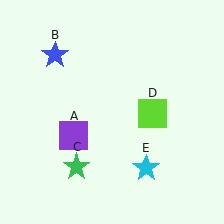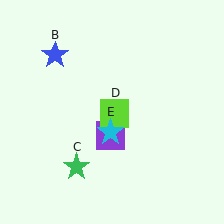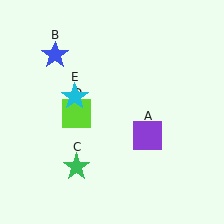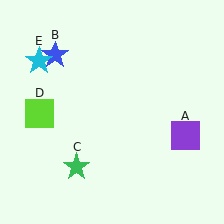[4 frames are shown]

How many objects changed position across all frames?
3 objects changed position: purple square (object A), lime square (object D), cyan star (object E).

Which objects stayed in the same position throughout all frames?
Blue star (object B) and green star (object C) remained stationary.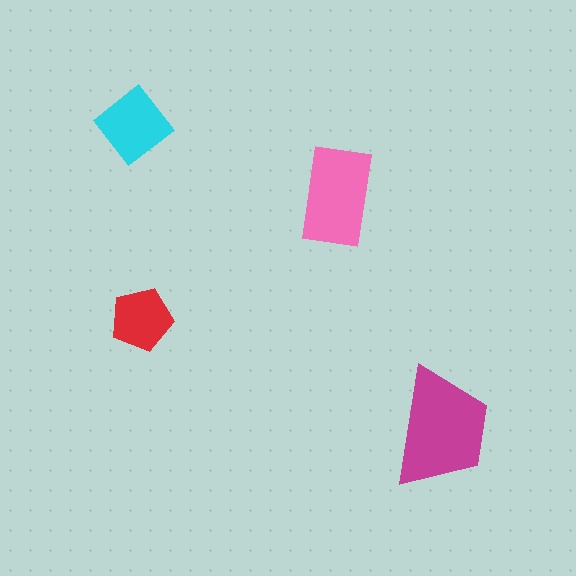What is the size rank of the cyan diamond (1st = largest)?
3rd.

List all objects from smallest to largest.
The red pentagon, the cyan diamond, the pink rectangle, the magenta trapezoid.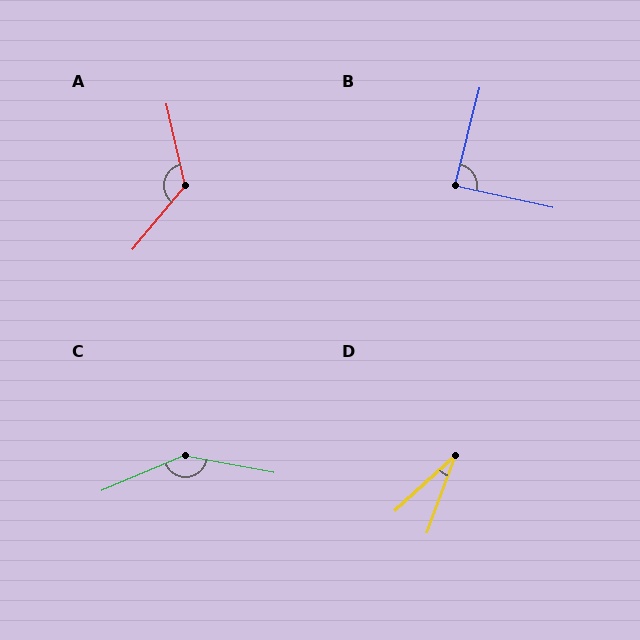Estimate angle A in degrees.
Approximately 127 degrees.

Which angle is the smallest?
D, at approximately 27 degrees.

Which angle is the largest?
C, at approximately 146 degrees.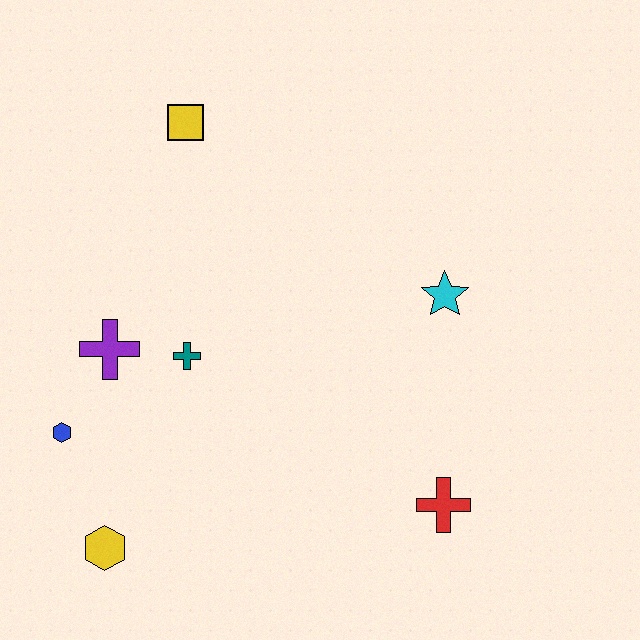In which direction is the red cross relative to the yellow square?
The red cross is below the yellow square.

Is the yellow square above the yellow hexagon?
Yes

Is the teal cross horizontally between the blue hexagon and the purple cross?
No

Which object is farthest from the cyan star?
The yellow hexagon is farthest from the cyan star.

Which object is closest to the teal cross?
The purple cross is closest to the teal cross.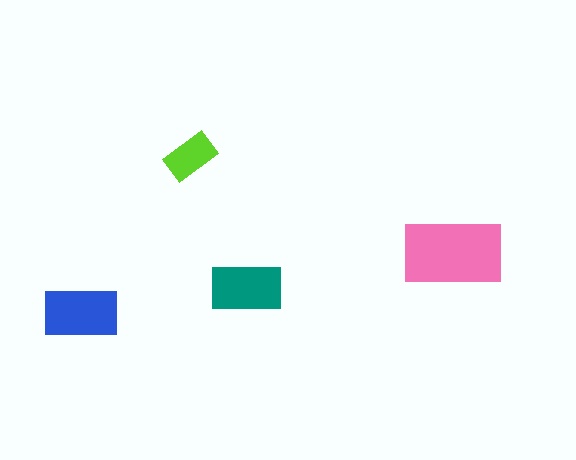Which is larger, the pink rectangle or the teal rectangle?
The pink one.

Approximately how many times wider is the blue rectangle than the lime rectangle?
About 1.5 times wider.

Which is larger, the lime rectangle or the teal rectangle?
The teal one.